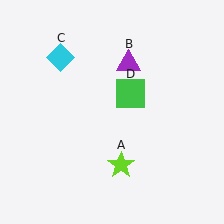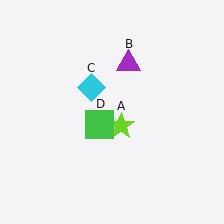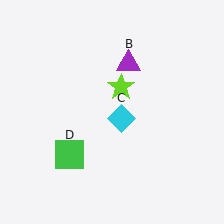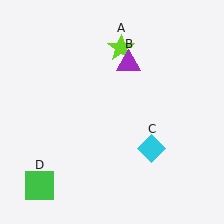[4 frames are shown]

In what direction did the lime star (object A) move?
The lime star (object A) moved up.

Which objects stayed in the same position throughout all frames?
Purple triangle (object B) remained stationary.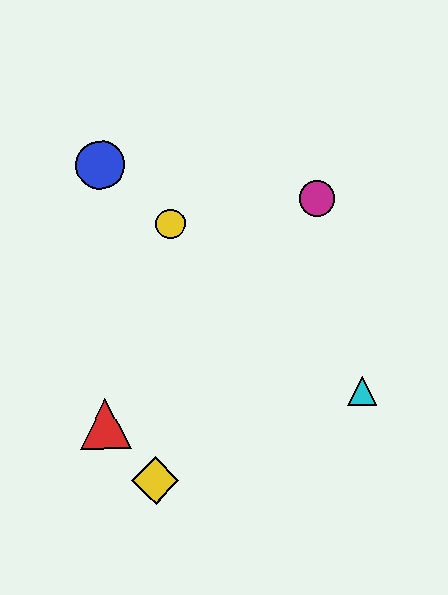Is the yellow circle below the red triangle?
No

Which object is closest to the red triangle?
The yellow diamond is closest to the red triangle.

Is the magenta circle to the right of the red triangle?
Yes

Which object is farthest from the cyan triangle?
The blue circle is farthest from the cyan triangle.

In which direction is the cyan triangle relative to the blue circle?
The cyan triangle is to the right of the blue circle.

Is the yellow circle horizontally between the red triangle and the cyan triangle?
Yes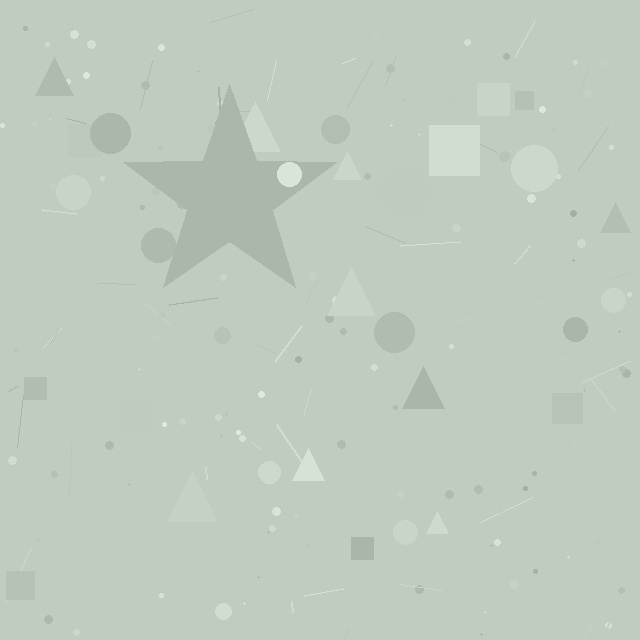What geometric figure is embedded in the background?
A star is embedded in the background.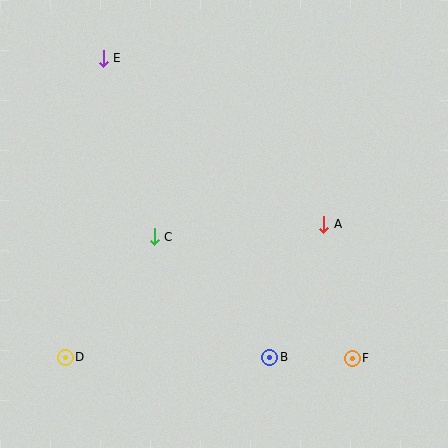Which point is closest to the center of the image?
Point C at (154, 237) is closest to the center.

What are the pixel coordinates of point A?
Point A is at (324, 224).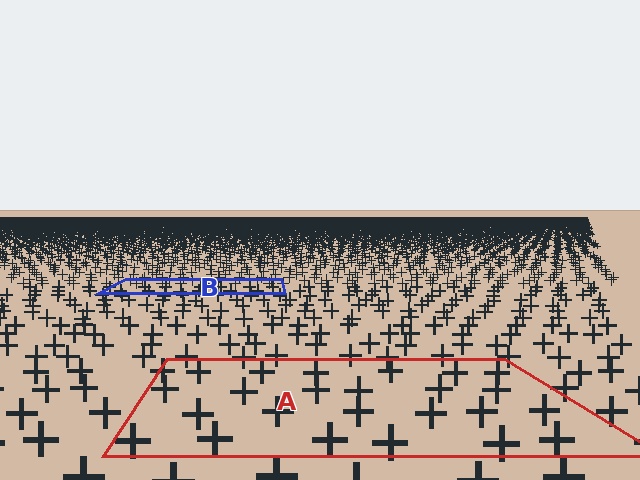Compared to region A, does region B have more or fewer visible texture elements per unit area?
Region B has more texture elements per unit area — they are packed more densely because it is farther away.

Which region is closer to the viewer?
Region A is closer. The texture elements there are larger and more spread out.